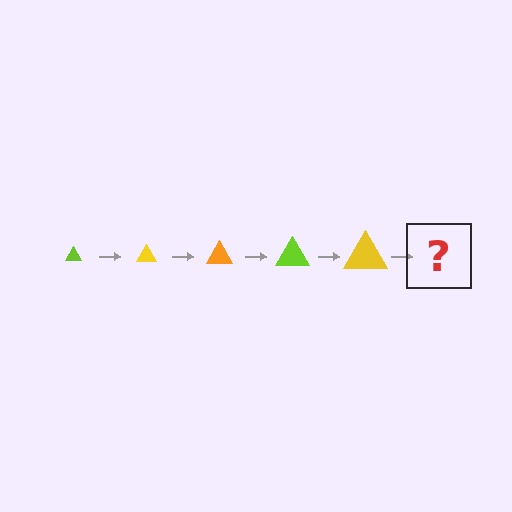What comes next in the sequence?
The next element should be an orange triangle, larger than the previous one.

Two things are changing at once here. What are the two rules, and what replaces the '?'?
The two rules are that the triangle grows larger each step and the color cycles through lime, yellow, and orange. The '?' should be an orange triangle, larger than the previous one.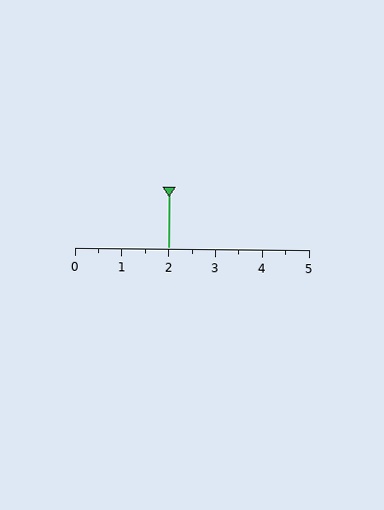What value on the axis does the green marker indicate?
The marker indicates approximately 2.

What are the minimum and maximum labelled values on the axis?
The axis runs from 0 to 5.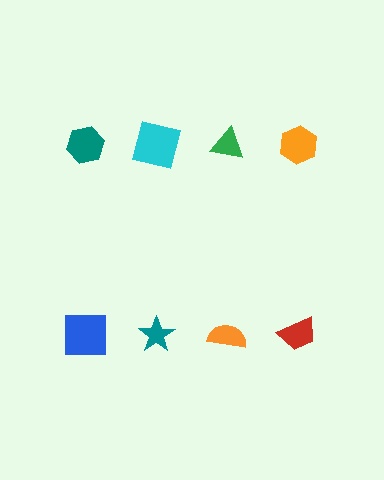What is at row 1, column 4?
An orange hexagon.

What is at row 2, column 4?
A red trapezoid.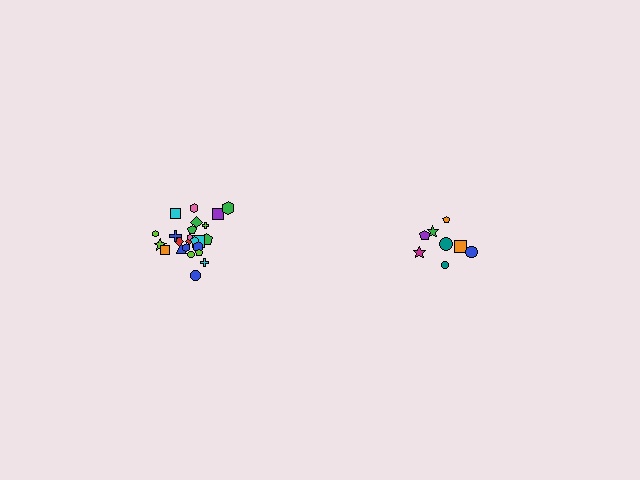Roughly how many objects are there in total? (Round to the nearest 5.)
Roughly 35 objects in total.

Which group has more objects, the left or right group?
The left group.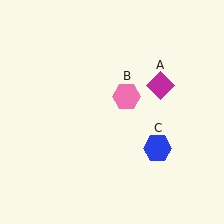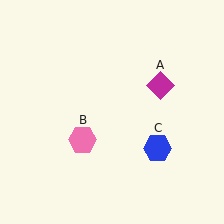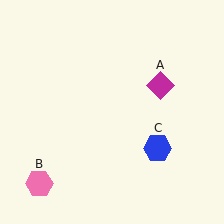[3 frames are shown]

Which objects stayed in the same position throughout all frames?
Magenta diamond (object A) and blue hexagon (object C) remained stationary.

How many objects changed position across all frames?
1 object changed position: pink hexagon (object B).